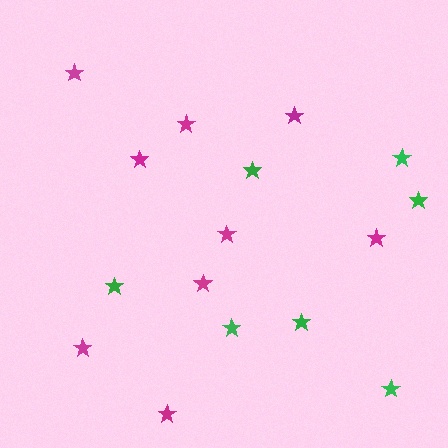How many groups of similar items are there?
There are 2 groups: one group of green stars (7) and one group of magenta stars (9).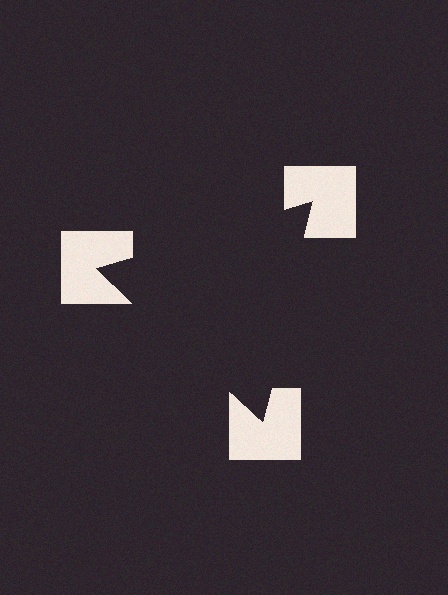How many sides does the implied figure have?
3 sides.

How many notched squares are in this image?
There are 3 — one at each vertex of the illusory triangle.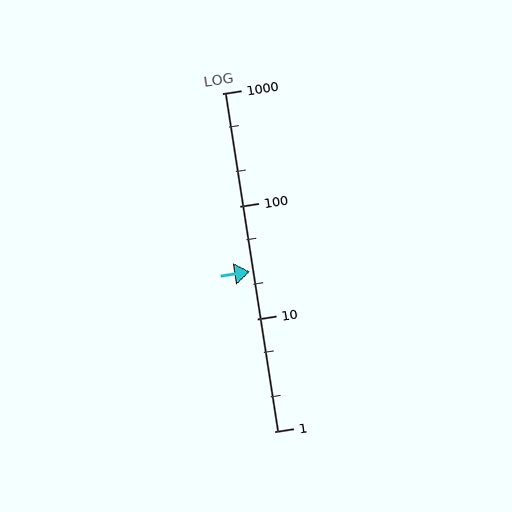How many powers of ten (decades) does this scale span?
The scale spans 3 decades, from 1 to 1000.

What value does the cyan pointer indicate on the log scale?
The pointer indicates approximately 26.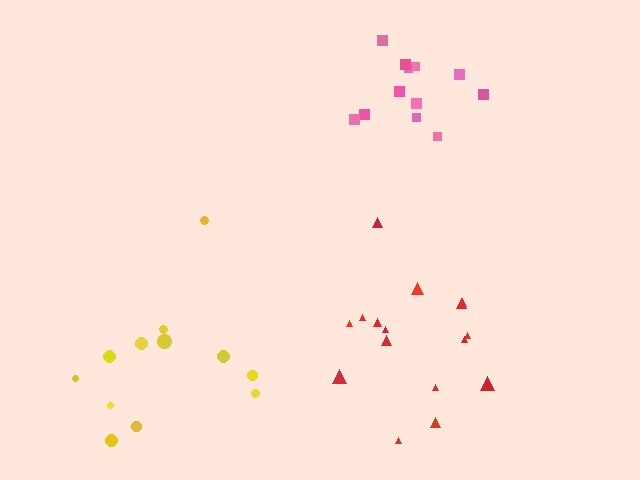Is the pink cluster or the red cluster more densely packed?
Pink.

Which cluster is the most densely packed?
Pink.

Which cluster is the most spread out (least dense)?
Red.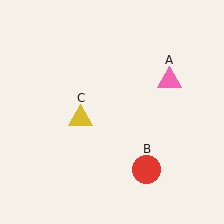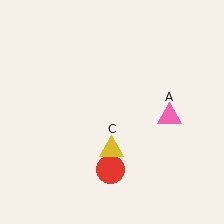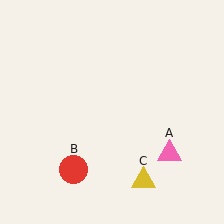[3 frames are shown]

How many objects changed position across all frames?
3 objects changed position: pink triangle (object A), red circle (object B), yellow triangle (object C).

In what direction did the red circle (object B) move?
The red circle (object B) moved left.